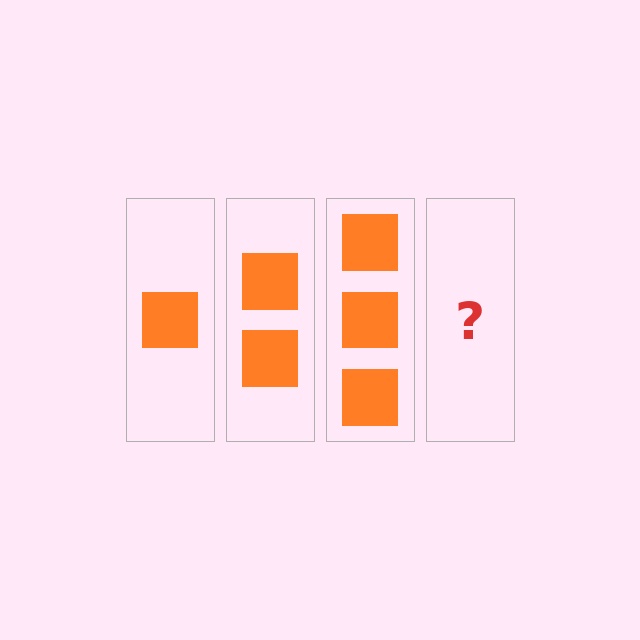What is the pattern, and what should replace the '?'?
The pattern is that each step adds one more square. The '?' should be 4 squares.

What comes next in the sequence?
The next element should be 4 squares.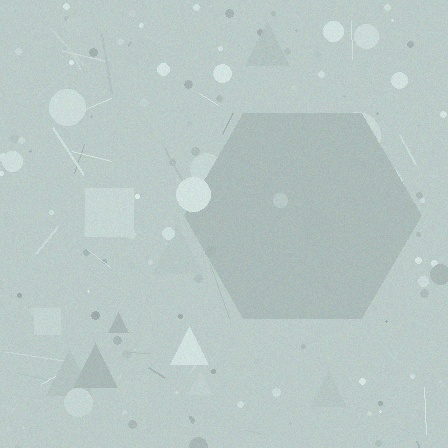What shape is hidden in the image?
A hexagon is hidden in the image.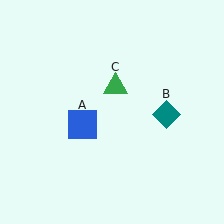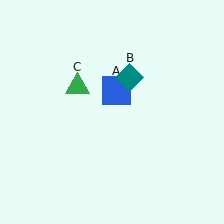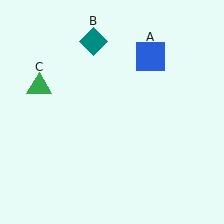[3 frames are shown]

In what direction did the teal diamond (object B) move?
The teal diamond (object B) moved up and to the left.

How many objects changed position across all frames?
3 objects changed position: blue square (object A), teal diamond (object B), green triangle (object C).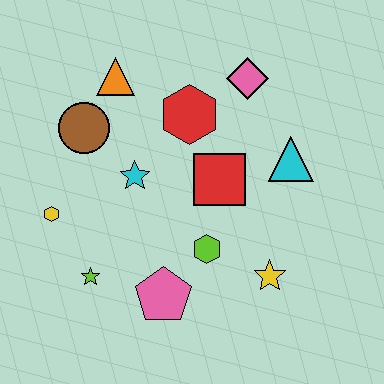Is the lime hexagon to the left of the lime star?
No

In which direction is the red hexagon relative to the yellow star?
The red hexagon is above the yellow star.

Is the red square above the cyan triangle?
No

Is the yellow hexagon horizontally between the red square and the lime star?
No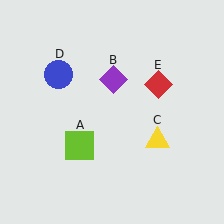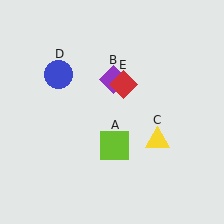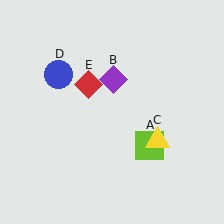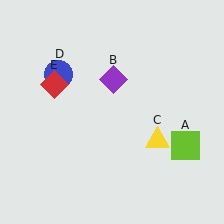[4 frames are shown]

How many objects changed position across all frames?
2 objects changed position: lime square (object A), red diamond (object E).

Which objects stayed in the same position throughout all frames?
Purple diamond (object B) and yellow triangle (object C) and blue circle (object D) remained stationary.